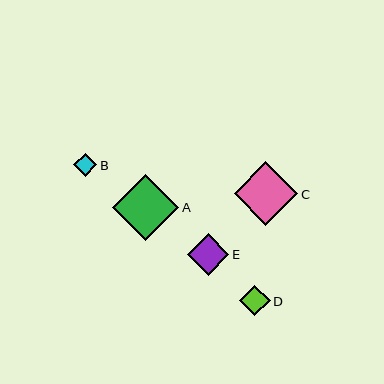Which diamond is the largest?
Diamond A is the largest with a size of approximately 66 pixels.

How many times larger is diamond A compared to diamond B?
Diamond A is approximately 2.8 times the size of diamond B.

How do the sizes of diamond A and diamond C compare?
Diamond A and diamond C are approximately the same size.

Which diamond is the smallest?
Diamond B is the smallest with a size of approximately 23 pixels.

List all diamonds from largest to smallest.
From largest to smallest: A, C, E, D, B.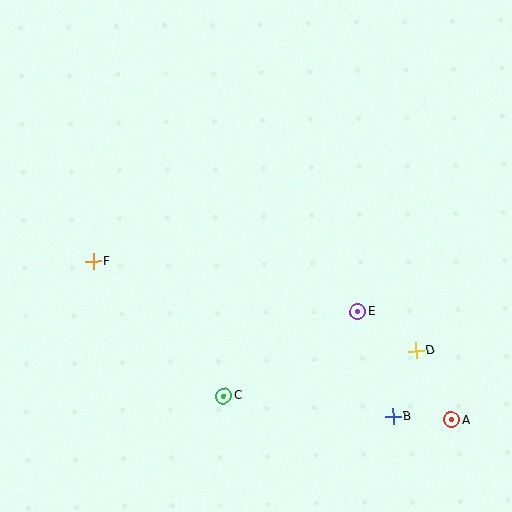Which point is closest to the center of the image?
Point E at (358, 312) is closest to the center.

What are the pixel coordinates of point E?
Point E is at (358, 312).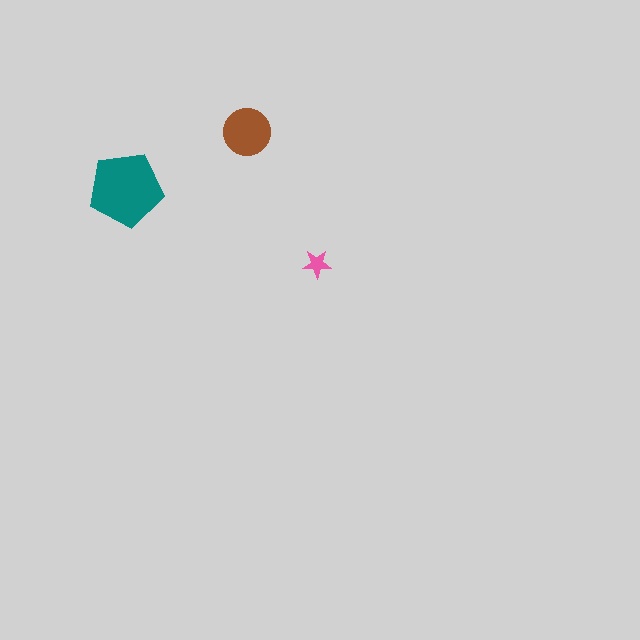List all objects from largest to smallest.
The teal pentagon, the brown circle, the pink star.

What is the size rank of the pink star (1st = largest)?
3rd.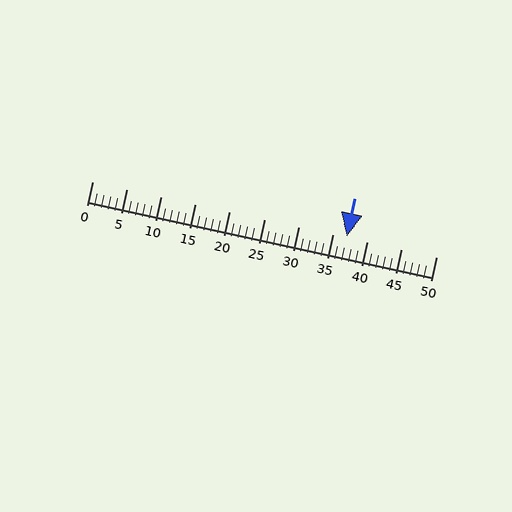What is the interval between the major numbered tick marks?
The major tick marks are spaced 5 units apart.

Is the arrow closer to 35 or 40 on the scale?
The arrow is closer to 35.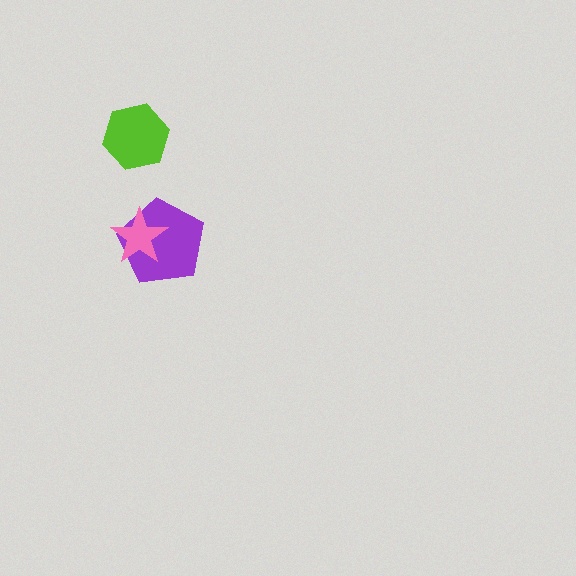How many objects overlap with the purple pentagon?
1 object overlaps with the purple pentagon.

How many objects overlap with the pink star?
1 object overlaps with the pink star.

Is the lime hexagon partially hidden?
No, no other shape covers it.